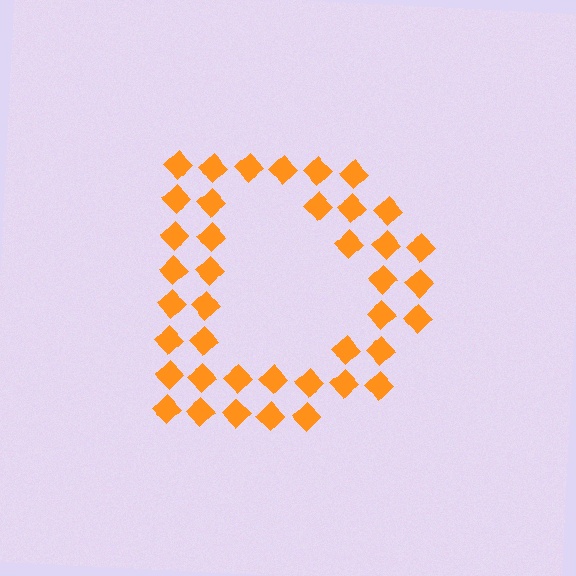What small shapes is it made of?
It is made of small diamonds.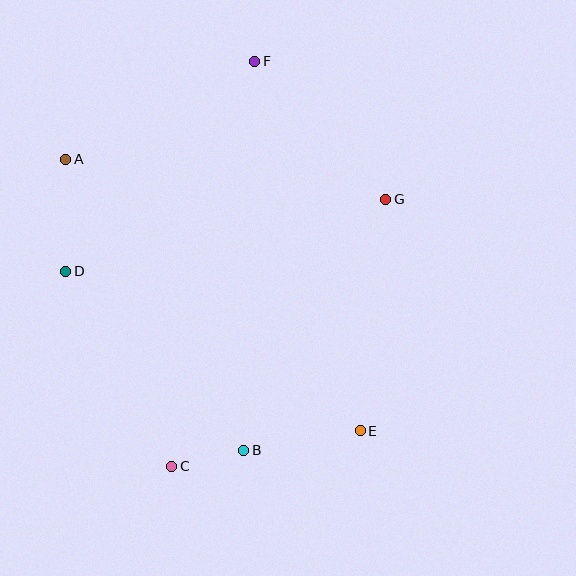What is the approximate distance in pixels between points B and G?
The distance between B and G is approximately 288 pixels.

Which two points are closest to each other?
Points B and C are closest to each other.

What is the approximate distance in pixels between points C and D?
The distance between C and D is approximately 222 pixels.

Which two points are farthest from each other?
Points C and F are farthest from each other.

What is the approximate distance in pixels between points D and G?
The distance between D and G is approximately 328 pixels.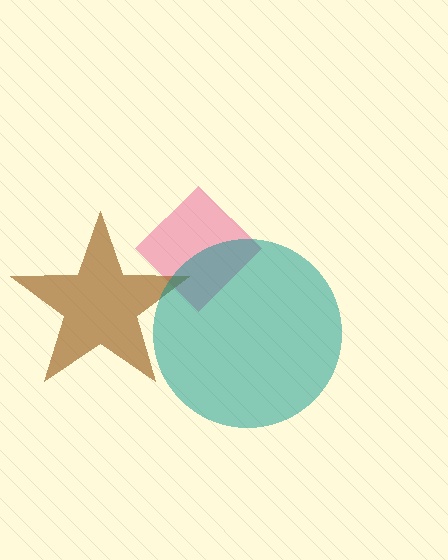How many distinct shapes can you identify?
There are 3 distinct shapes: a pink diamond, a brown star, a teal circle.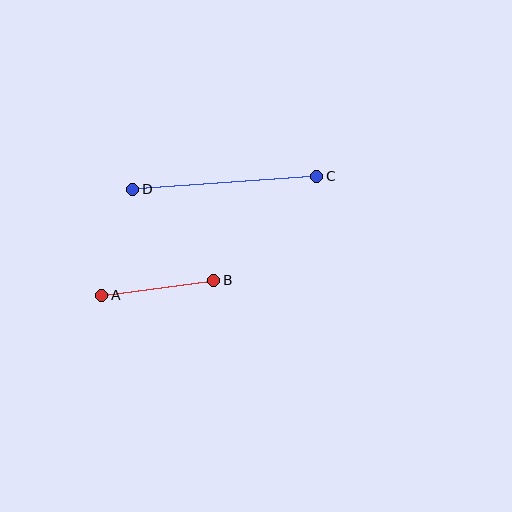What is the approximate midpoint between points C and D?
The midpoint is at approximately (225, 183) pixels.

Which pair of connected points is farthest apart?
Points C and D are farthest apart.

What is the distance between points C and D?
The distance is approximately 184 pixels.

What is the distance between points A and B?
The distance is approximately 113 pixels.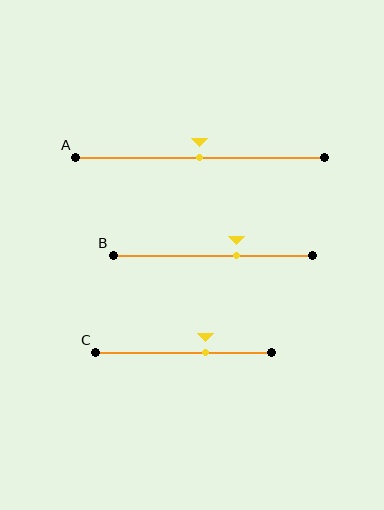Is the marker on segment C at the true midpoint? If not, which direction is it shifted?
No, the marker on segment C is shifted to the right by about 12% of the segment length.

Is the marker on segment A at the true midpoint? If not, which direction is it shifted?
Yes, the marker on segment A is at the true midpoint.